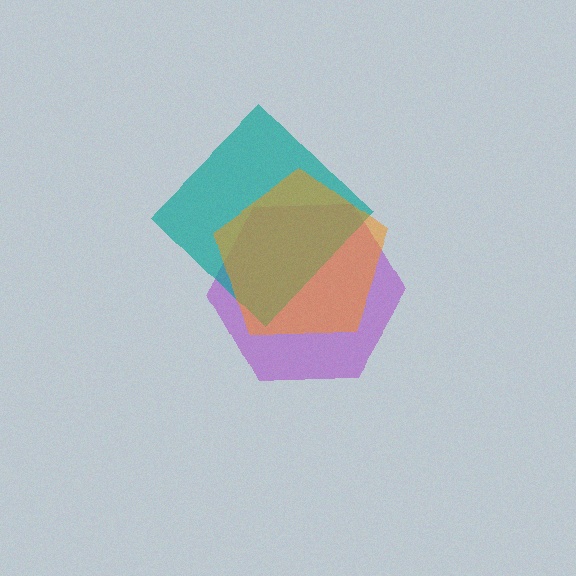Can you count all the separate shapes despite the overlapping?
Yes, there are 3 separate shapes.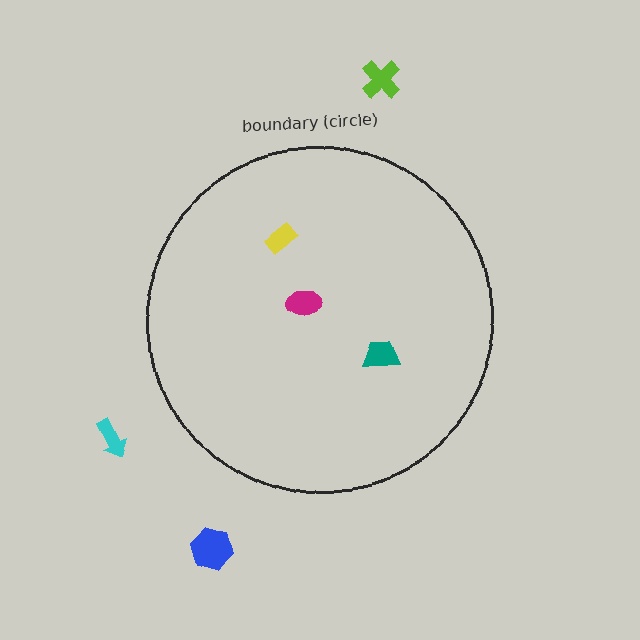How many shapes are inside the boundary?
3 inside, 3 outside.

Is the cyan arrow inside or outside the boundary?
Outside.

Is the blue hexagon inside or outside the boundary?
Outside.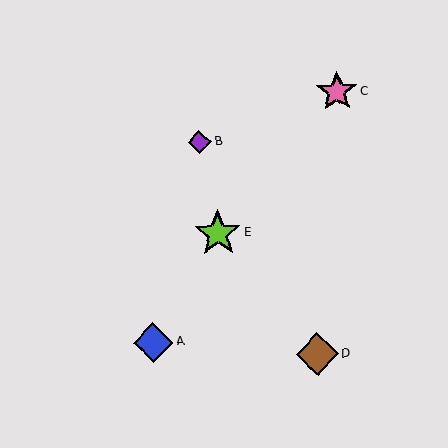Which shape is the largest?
The lime star (labeled E) is the largest.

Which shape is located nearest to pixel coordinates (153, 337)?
The blue diamond (labeled A) at (153, 343) is nearest to that location.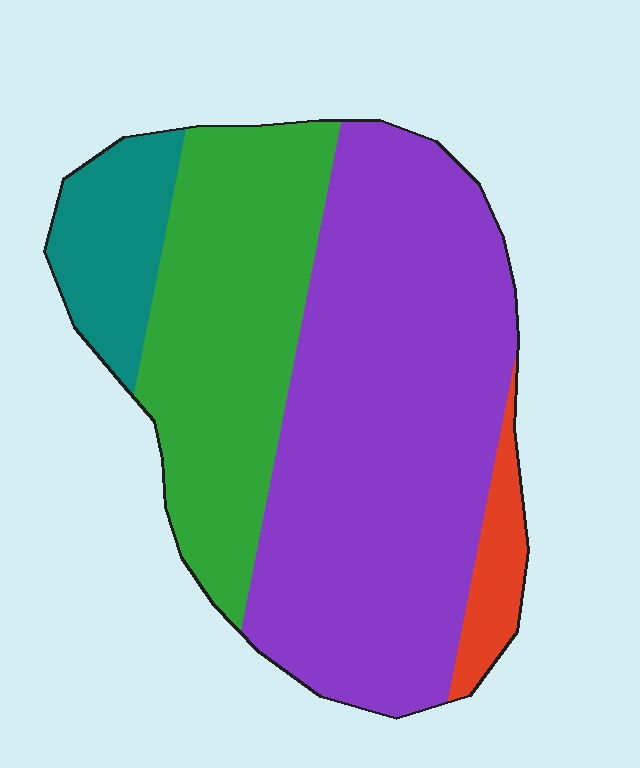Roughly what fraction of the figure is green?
Green takes up between a sixth and a third of the figure.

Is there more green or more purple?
Purple.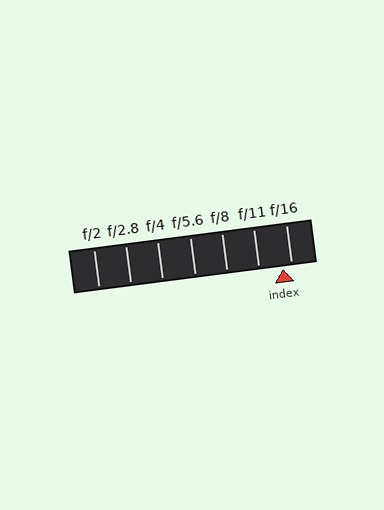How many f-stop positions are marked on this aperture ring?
There are 7 f-stop positions marked.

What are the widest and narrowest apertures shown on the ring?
The widest aperture shown is f/2 and the narrowest is f/16.